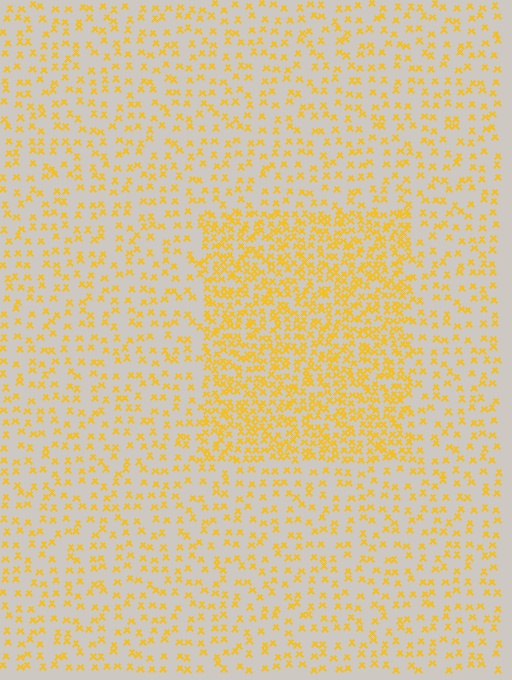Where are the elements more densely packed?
The elements are more densely packed inside the rectangle boundary.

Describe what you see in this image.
The image contains small yellow elements arranged at two different densities. A rectangle-shaped region is visible where the elements are more densely packed than the surrounding area.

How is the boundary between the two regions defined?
The boundary is defined by a change in element density (approximately 2.3x ratio). All elements are the same color, size, and shape.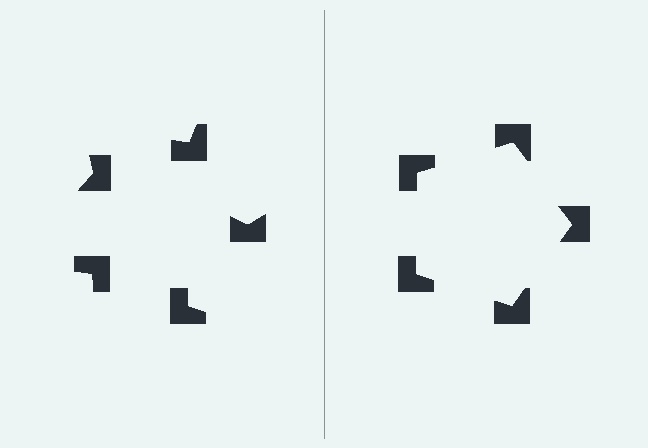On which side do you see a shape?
An illusory pentagon appears on the right side. On the left side the wedge cuts are rotated, so no coherent shape forms.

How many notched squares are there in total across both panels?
10 — 5 on each side.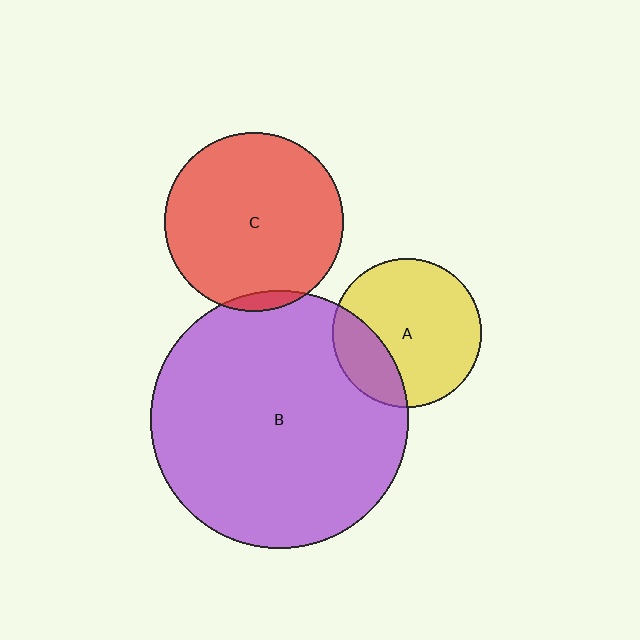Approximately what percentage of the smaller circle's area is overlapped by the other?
Approximately 25%.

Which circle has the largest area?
Circle B (purple).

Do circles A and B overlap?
Yes.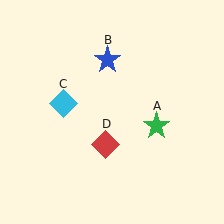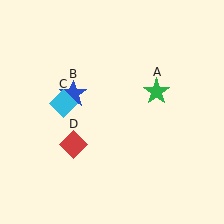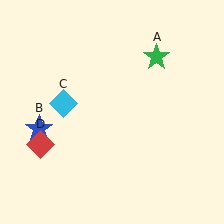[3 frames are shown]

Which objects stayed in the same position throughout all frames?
Cyan diamond (object C) remained stationary.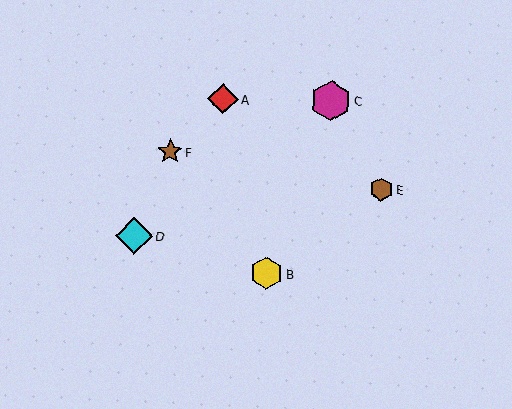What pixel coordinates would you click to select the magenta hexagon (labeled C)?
Click at (331, 100) to select the magenta hexagon C.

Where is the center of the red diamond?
The center of the red diamond is at (223, 99).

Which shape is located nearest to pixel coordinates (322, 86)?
The magenta hexagon (labeled C) at (331, 100) is nearest to that location.